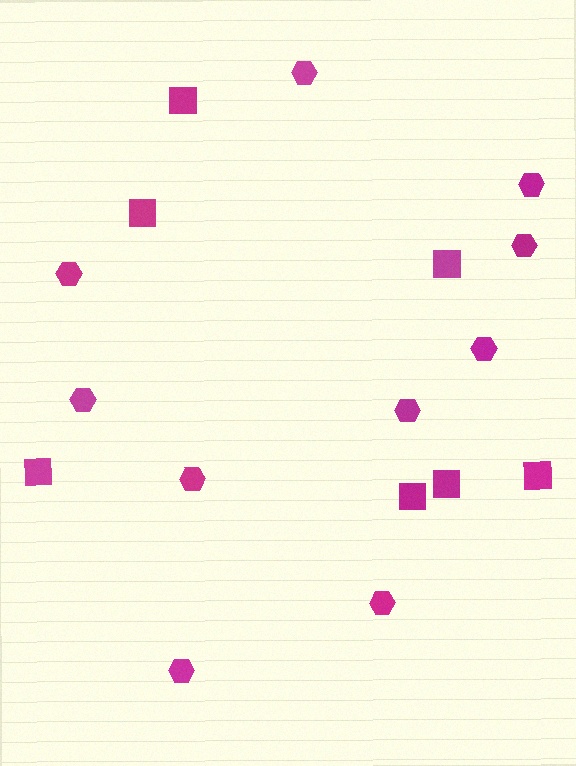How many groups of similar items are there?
There are 2 groups: one group of hexagons (10) and one group of squares (7).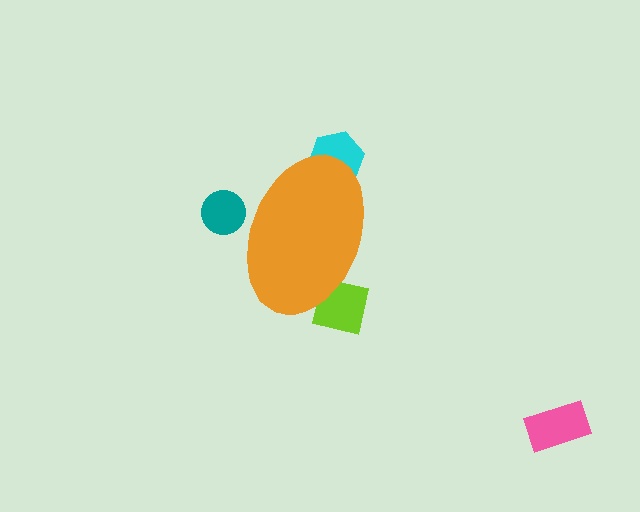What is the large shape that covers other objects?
An orange ellipse.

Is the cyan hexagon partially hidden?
Yes, the cyan hexagon is partially hidden behind the orange ellipse.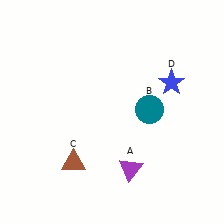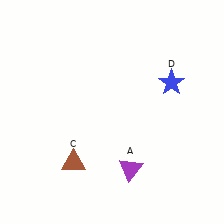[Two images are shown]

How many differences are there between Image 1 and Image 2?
There is 1 difference between the two images.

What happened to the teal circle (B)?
The teal circle (B) was removed in Image 2. It was in the top-right area of Image 1.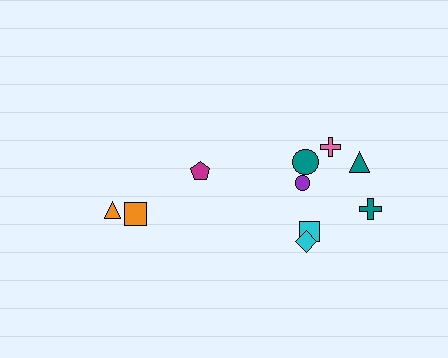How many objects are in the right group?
There are 7 objects.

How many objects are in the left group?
There are 3 objects.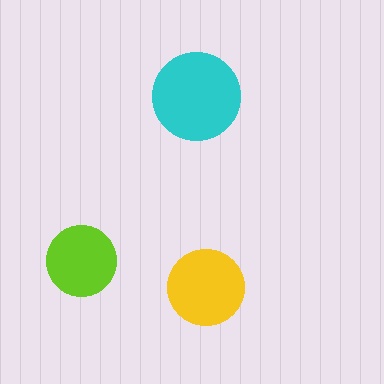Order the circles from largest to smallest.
the cyan one, the yellow one, the lime one.